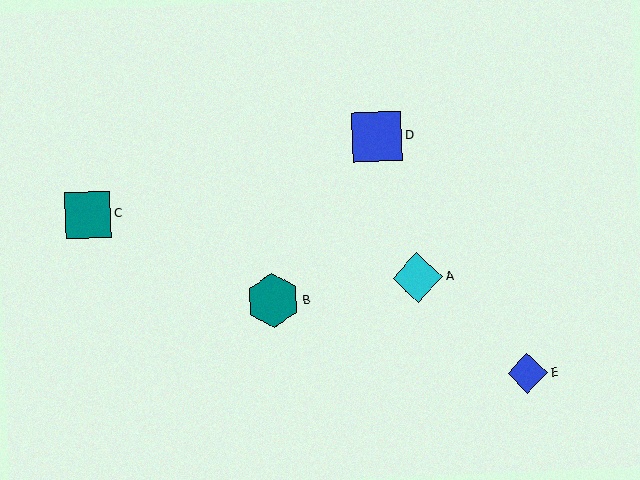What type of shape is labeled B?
Shape B is a teal hexagon.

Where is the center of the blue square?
The center of the blue square is at (377, 137).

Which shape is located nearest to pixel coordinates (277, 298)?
The teal hexagon (labeled B) at (273, 301) is nearest to that location.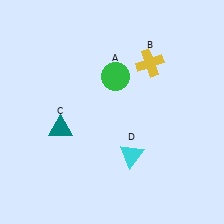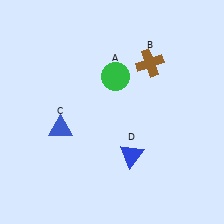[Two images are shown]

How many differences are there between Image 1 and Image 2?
There are 3 differences between the two images.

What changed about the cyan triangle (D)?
In Image 1, D is cyan. In Image 2, it changed to blue.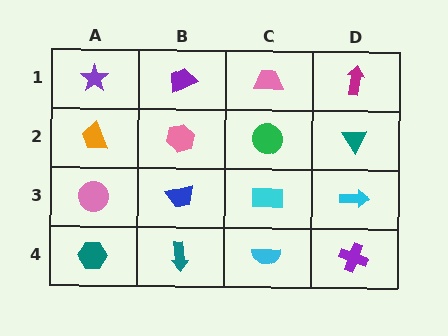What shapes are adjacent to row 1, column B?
A pink hexagon (row 2, column B), a purple star (row 1, column A), a pink trapezoid (row 1, column C).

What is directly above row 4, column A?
A pink circle.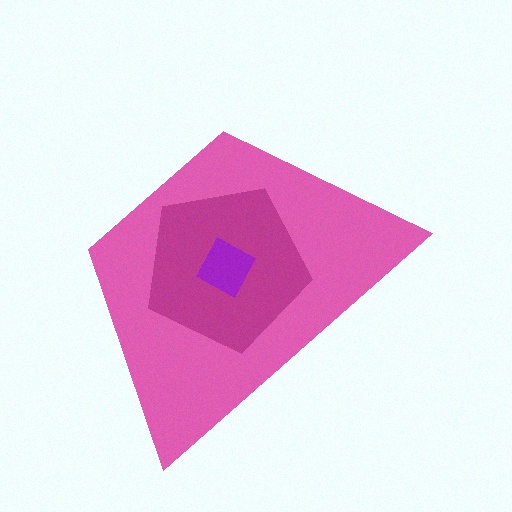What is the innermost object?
The purple square.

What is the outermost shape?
The pink trapezoid.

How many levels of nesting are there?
3.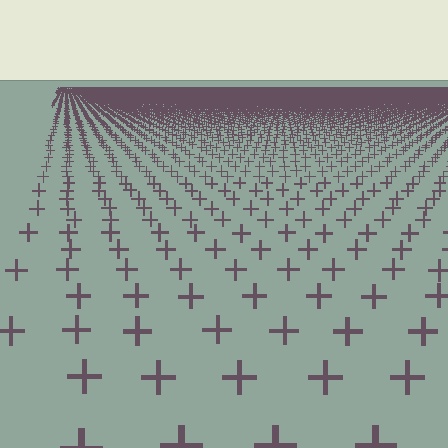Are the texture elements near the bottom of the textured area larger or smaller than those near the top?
Larger. Near the bottom, elements are closer to the viewer and appear at a bigger on-screen size.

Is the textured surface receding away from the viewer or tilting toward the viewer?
The surface is receding away from the viewer. Texture elements get smaller and denser toward the top.